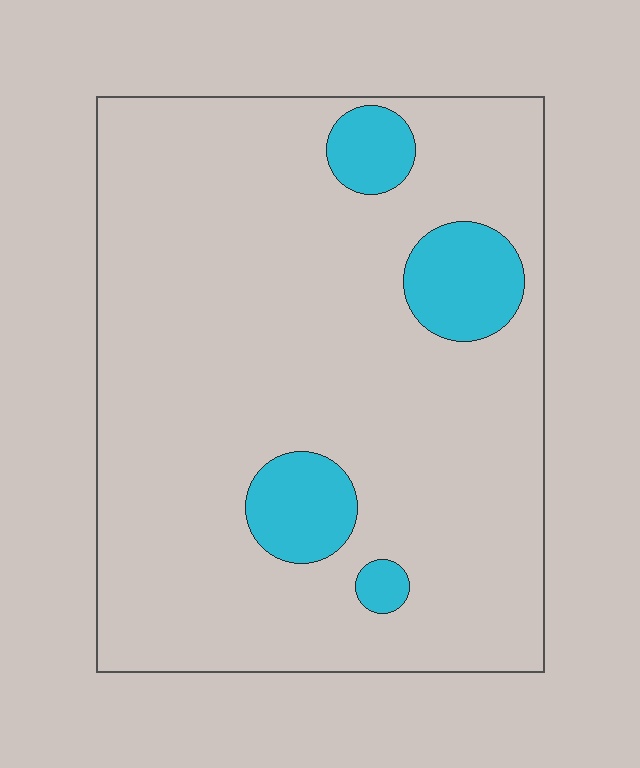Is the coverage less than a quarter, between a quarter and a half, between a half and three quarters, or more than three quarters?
Less than a quarter.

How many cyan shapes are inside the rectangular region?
4.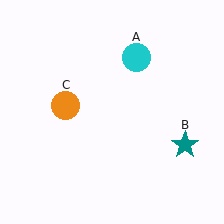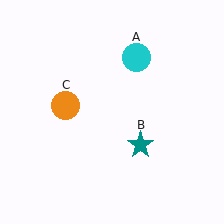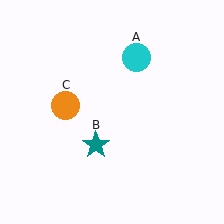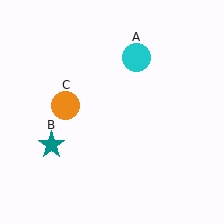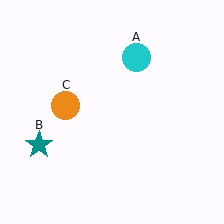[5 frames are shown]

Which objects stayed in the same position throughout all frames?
Cyan circle (object A) and orange circle (object C) remained stationary.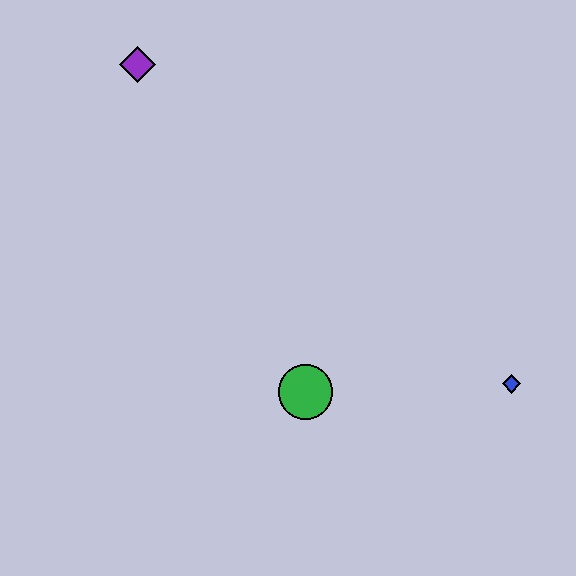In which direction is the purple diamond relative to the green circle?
The purple diamond is above the green circle.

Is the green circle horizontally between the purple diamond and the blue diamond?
Yes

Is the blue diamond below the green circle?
No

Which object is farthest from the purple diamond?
The blue diamond is farthest from the purple diamond.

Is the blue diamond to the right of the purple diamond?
Yes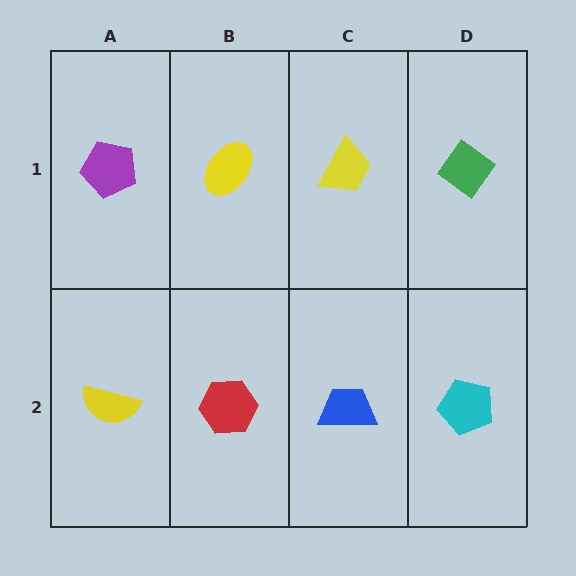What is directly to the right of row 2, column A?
A red hexagon.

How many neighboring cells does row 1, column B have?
3.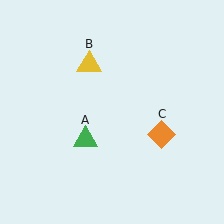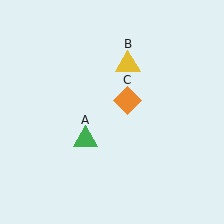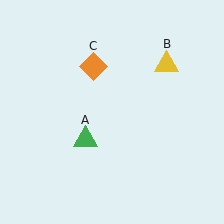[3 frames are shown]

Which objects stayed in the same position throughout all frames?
Green triangle (object A) remained stationary.